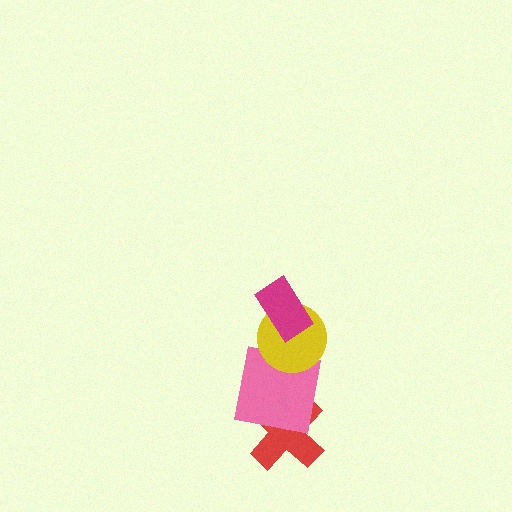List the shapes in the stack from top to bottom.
From top to bottom: the magenta rectangle, the yellow circle, the pink square, the red cross.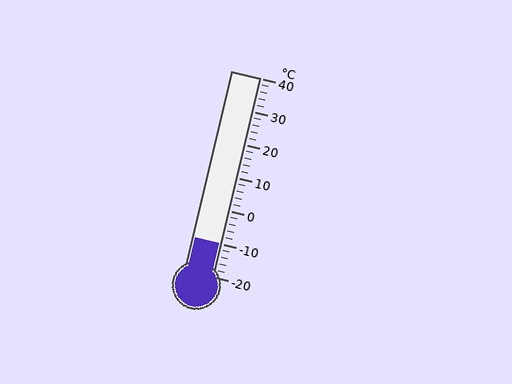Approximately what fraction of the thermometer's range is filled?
The thermometer is filled to approximately 15% of its range.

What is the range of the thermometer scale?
The thermometer scale ranges from -20°C to 40°C.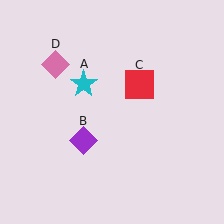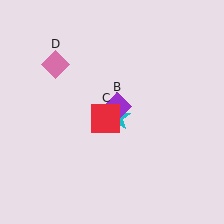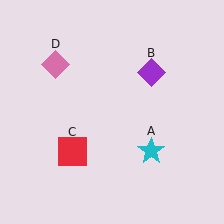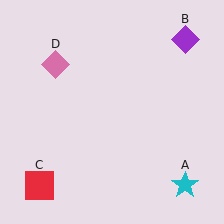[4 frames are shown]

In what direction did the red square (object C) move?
The red square (object C) moved down and to the left.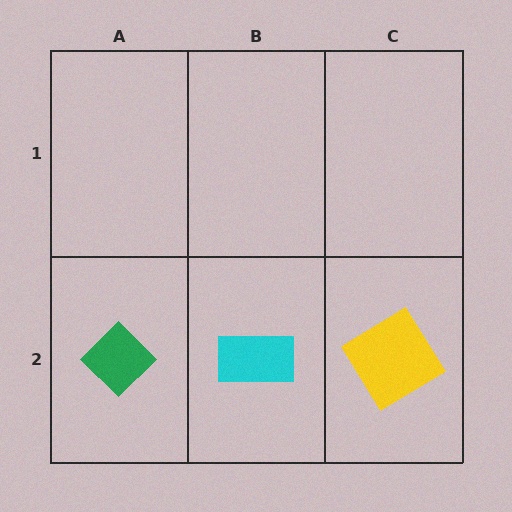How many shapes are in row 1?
0 shapes.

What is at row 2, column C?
A yellow diamond.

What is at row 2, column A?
A green diamond.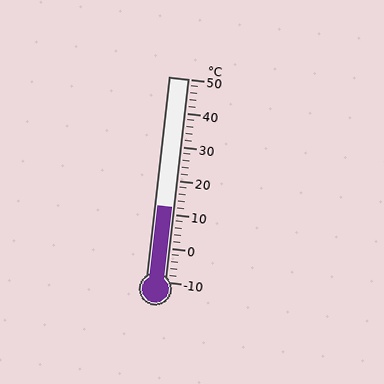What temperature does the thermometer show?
The thermometer shows approximately 12°C.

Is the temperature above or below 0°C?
The temperature is above 0°C.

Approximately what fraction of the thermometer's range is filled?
The thermometer is filled to approximately 35% of its range.